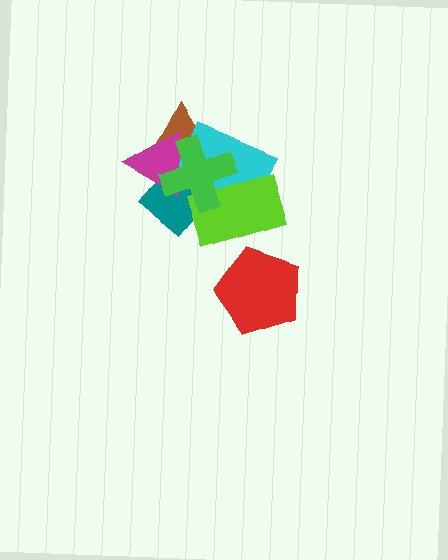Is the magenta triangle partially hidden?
Yes, it is partially covered by another shape.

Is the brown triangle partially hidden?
Yes, it is partially covered by another shape.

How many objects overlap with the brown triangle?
4 objects overlap with the brown triangle.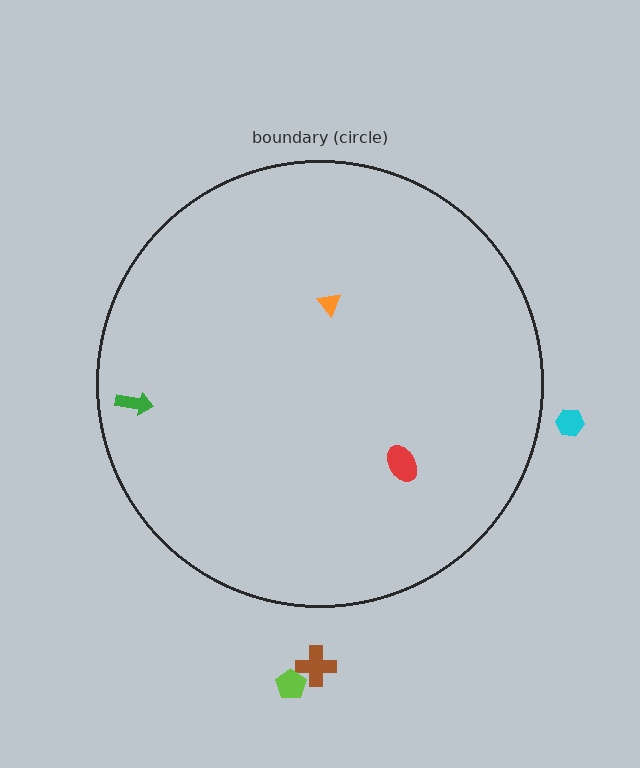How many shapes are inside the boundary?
3 inside, 3 outside.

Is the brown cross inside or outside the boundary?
Outside.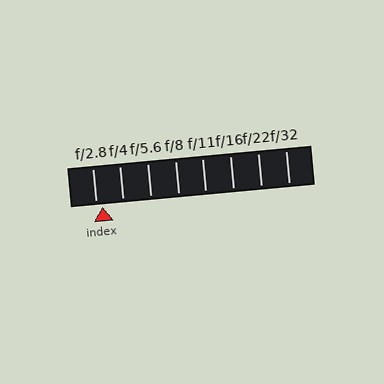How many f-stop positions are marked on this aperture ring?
There are 8 f-stop positions marked.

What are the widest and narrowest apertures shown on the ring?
The widest aperture shown is f/2.8 and the narrowest is f/32.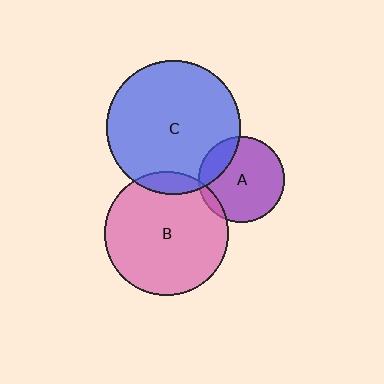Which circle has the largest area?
Circle C (blue).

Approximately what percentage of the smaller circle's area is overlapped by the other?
Approximately 5%.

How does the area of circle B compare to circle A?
Approximately 2.1 times.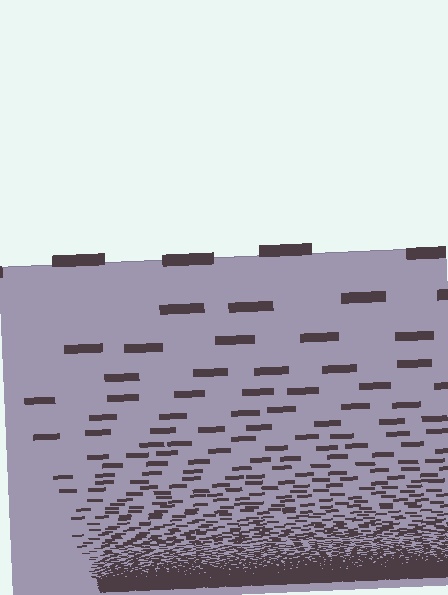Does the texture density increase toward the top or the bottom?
Density increases toward the bottom.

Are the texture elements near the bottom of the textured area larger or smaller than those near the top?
Smaller. The gradient is inverted — elements near the bottom are smaller and denser.